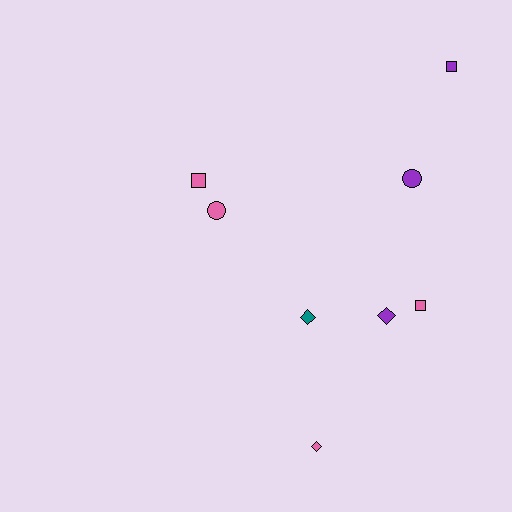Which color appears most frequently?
Pink, with 4 objects.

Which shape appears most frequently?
Diamond, with 3 objects.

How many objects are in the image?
There are 8 objects.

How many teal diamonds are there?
There is 1 teal diamond.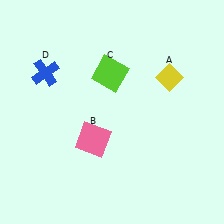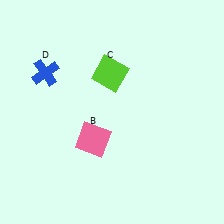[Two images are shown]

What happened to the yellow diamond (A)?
The yellow diamond (A) was removed in Image 2. It was in the top-right area of Image 1.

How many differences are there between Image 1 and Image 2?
There is 1 difference between the two images.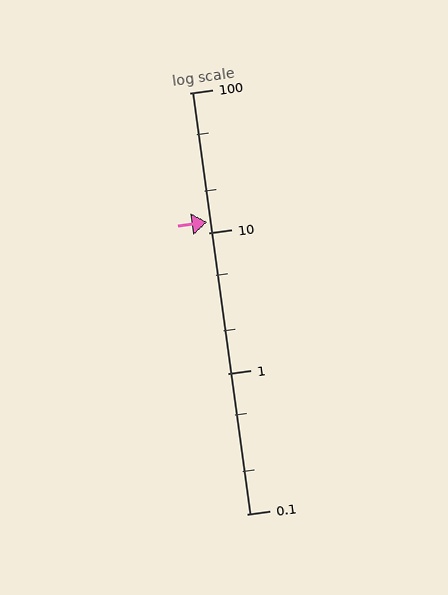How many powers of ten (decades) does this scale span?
The scale spans 3 decades, from 0.1 to 100.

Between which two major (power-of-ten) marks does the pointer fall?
The pointer is between 10 and 100.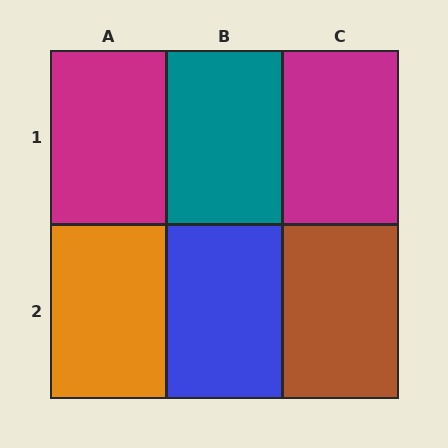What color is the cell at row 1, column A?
Magenta.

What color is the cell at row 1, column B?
Teal.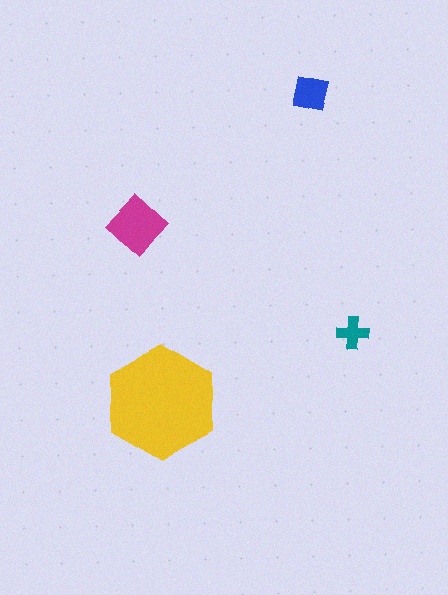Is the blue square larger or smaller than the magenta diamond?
Smaller.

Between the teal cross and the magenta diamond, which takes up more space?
The magenta diamond.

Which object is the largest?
The yellow hexagon.